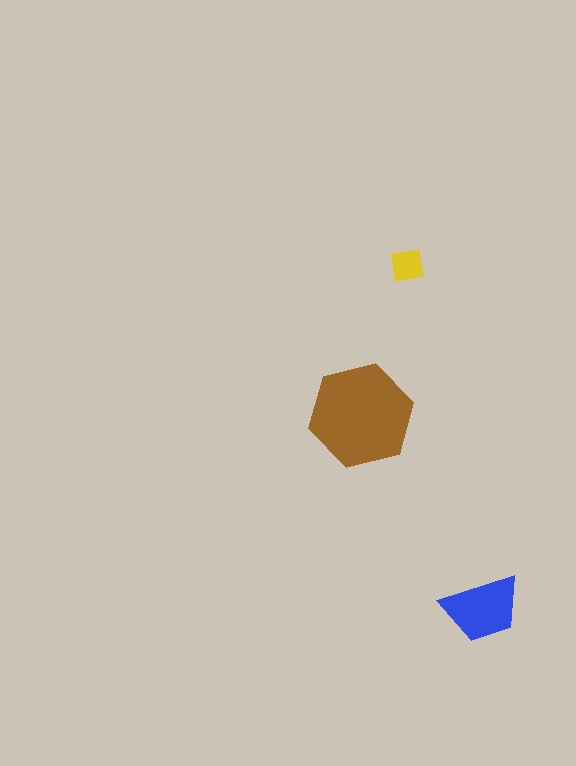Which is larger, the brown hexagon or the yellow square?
The brown hexagon.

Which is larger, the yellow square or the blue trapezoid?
The blue trapezoid.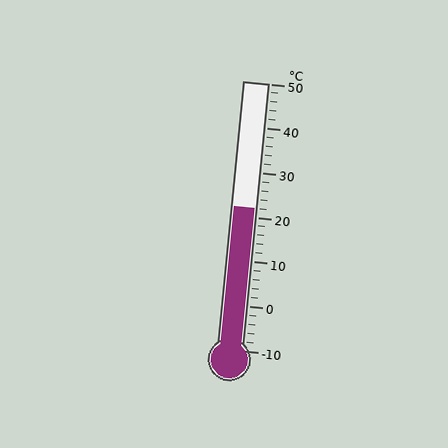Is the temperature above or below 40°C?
The temperature is below 40°C.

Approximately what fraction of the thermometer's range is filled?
The thermometer is filled to approximately 55% of its range.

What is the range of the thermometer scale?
The thermometer scale ranges from -10°C to 50°C.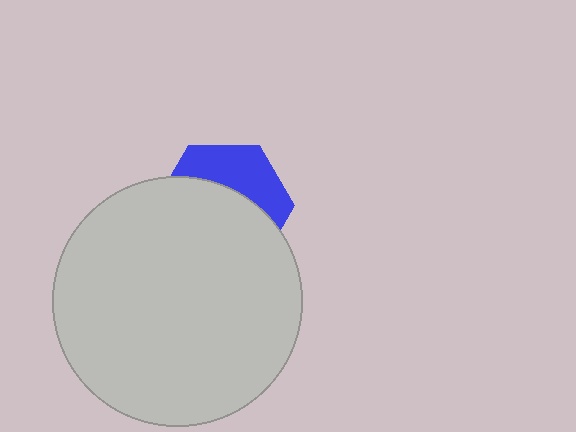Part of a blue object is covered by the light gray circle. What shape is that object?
It is a hexagon.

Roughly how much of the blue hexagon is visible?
A small part of it is visible (roughly 36%).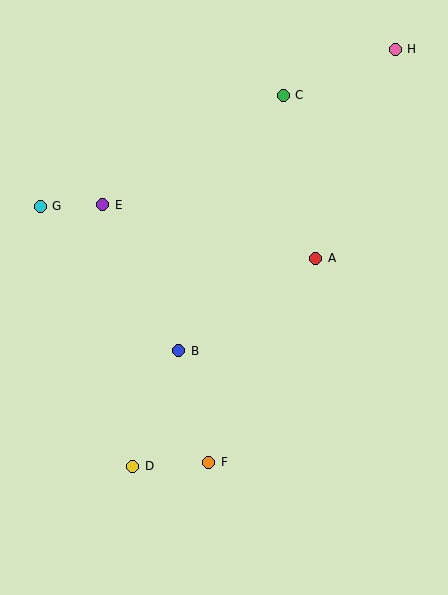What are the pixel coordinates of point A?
Point A is at (316, 258).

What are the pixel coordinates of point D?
Point D is at (133, 466).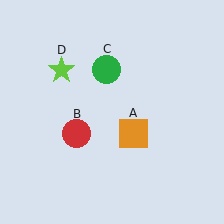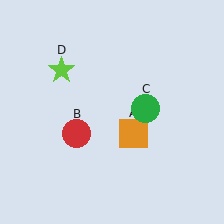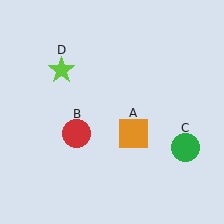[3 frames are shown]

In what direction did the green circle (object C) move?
The green circle (object C) moved down and to the right.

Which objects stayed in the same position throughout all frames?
Orange square (object A) and red circle (object B) and lime star (object D) remained stationary.